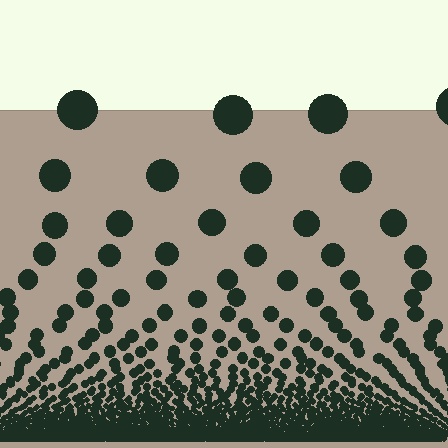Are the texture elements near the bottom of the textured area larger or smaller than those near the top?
Smaller. The gradient is inverted — elements near the bottom are smaller and denser.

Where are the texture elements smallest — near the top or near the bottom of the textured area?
Near the bottom.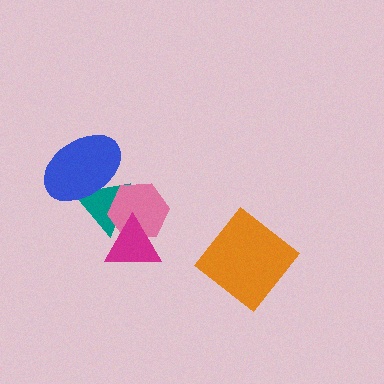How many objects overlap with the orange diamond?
0 objects overlap with the orange diamond.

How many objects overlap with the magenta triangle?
2 objects overlap with the magenta triangle.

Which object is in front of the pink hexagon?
The magenta triangle is in front of the pink hexagon.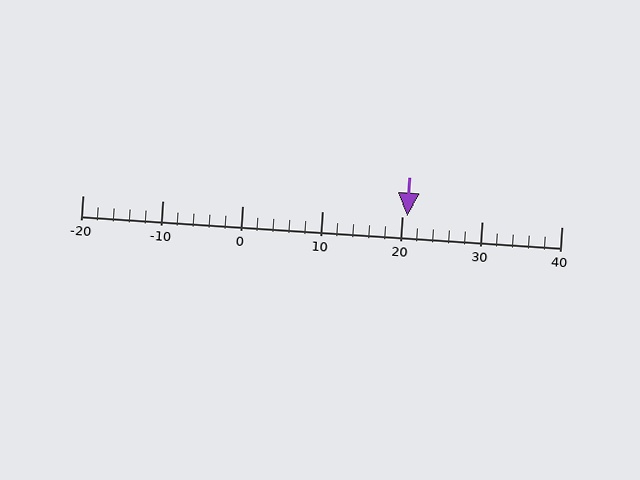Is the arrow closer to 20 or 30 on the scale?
The arrow is closer to 20.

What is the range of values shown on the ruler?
The ruler shows values from -20 to 40.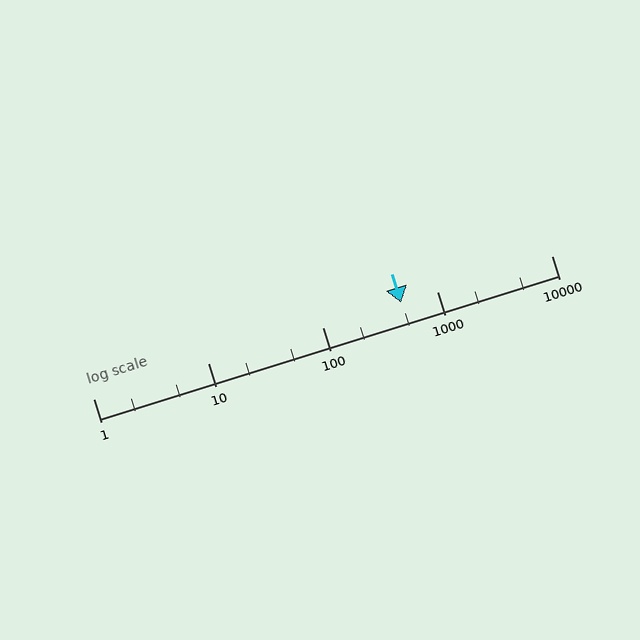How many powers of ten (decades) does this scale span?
The scale spans 4 decades, from 1 to 10000.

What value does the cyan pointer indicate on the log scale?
The pointer indicates approximately 490.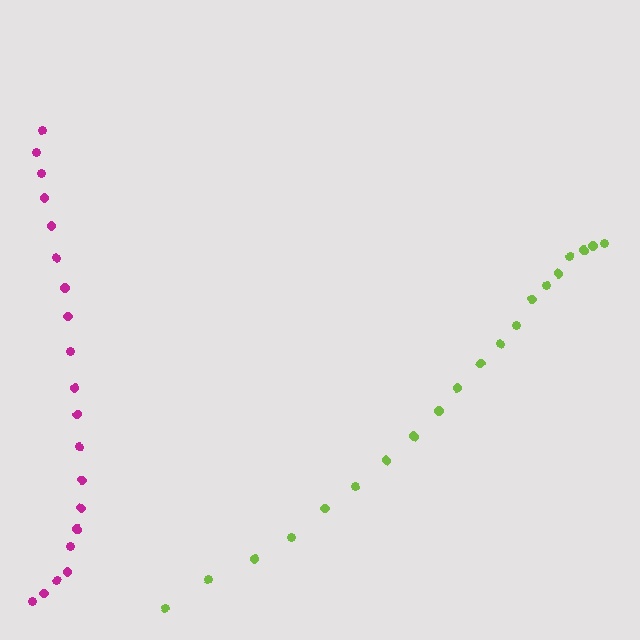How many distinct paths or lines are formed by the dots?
There are 2 distinct paths.